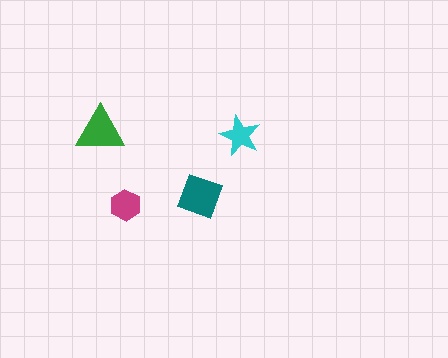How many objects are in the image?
There are 4 objects in the image.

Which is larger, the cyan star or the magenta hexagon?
The magenta hexagon.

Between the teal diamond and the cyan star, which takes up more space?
The teal diamond.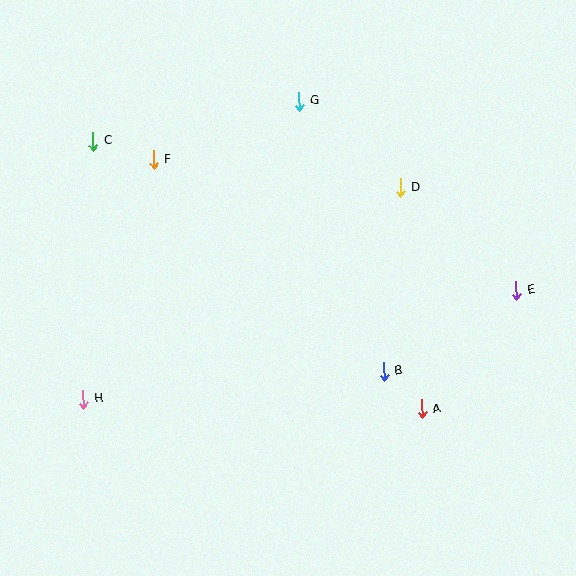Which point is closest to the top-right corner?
Point D is closest to the top-right corner.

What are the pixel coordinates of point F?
Point F is at (154, 159).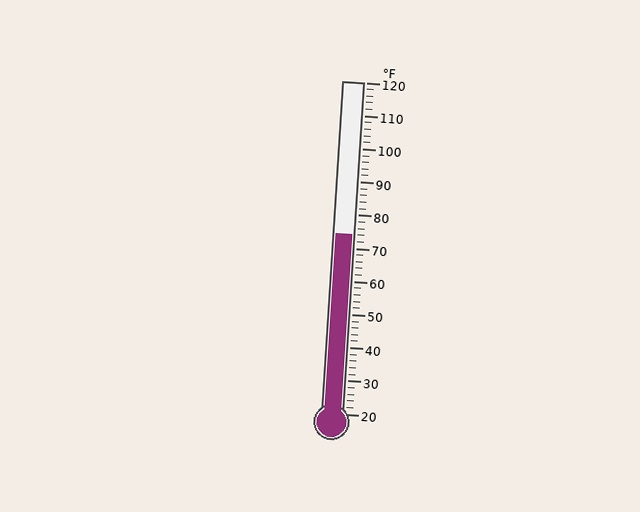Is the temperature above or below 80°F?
The temperature is below 80°F.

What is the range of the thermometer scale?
The thermometer scale ranges from 20°F to 120°F.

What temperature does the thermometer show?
The thermometer shows approximately 74°F.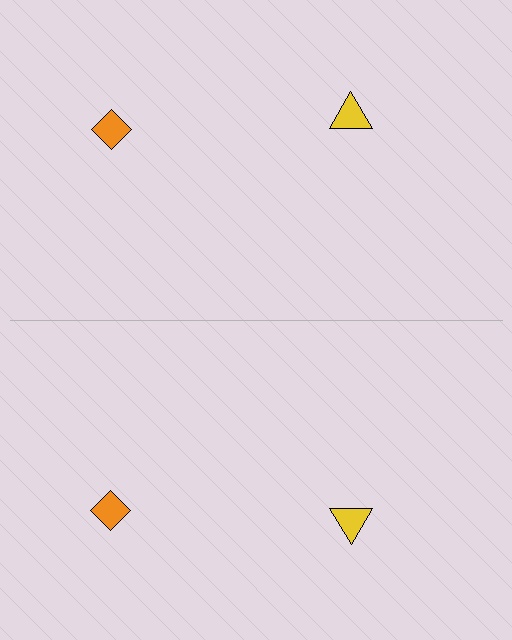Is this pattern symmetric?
Yes, this pattern has bilateral (reflection) symmetry.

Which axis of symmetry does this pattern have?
The pattern has a horizontal axis of symmetry running through the center of the image.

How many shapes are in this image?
There are 4 shapes in this image.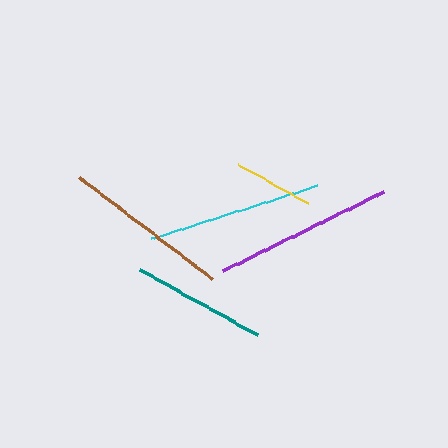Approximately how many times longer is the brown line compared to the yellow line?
The brown line is approximately 2.1 times the length of the yellow line.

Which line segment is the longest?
The purple line is the longest at approximately 180 pixels.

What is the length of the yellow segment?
The yellow segment is approximately 80 pixels long.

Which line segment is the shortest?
The yellow line is the shortest at approximately 80 pixels.